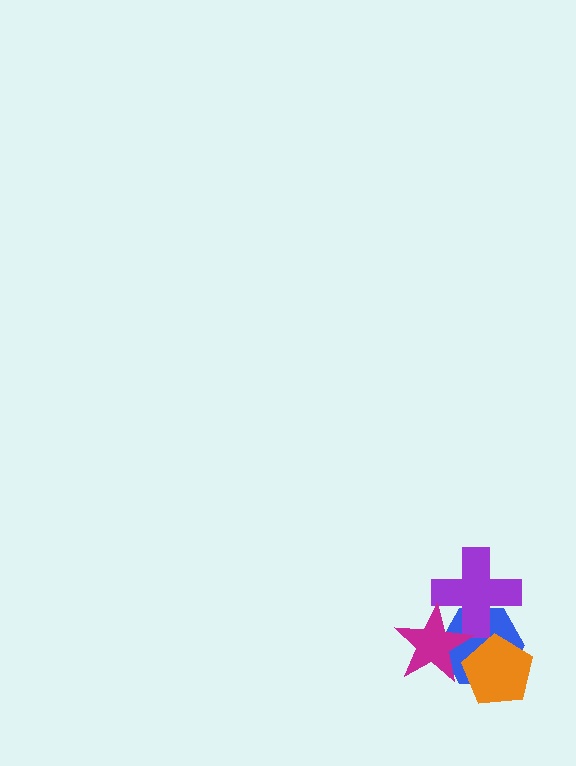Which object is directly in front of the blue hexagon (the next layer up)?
The purple cross is directly in front of the blue hexagon.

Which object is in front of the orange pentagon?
The magenta star is in front of the orange pentagon.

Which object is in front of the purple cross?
The magenta star is in front of the purple cross.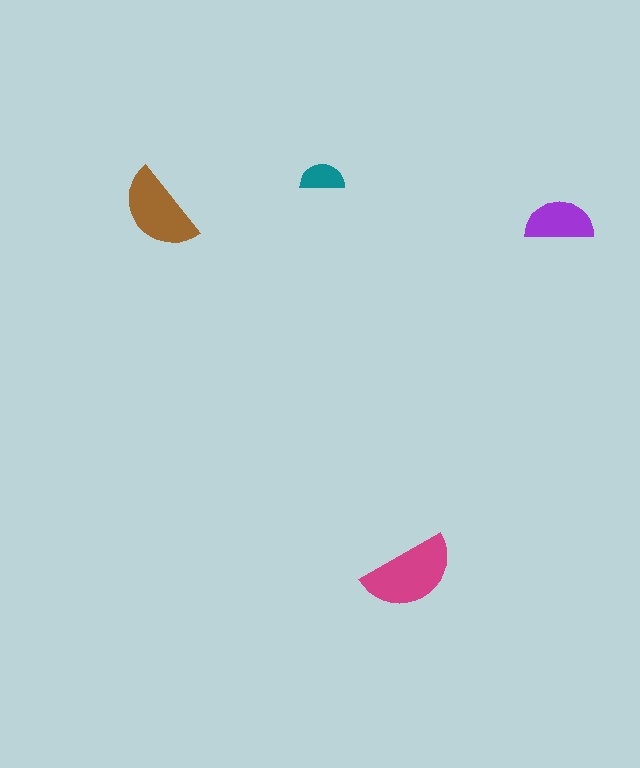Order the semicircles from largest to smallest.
the magenta one, the brown one, the purple one, the teal one.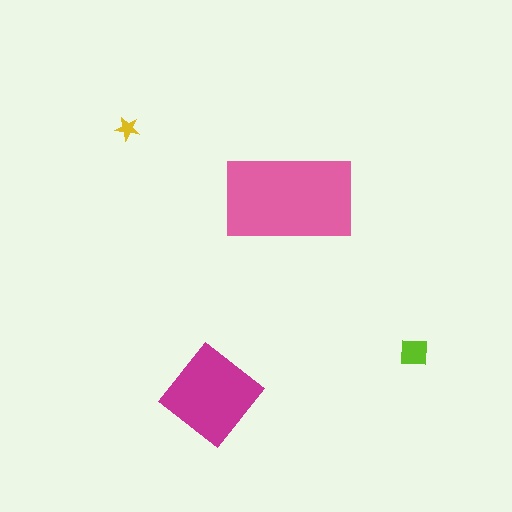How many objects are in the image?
There are 4 objects in the image.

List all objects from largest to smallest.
The pink rectangle, the magenta diamond, the lime square, the yellow star.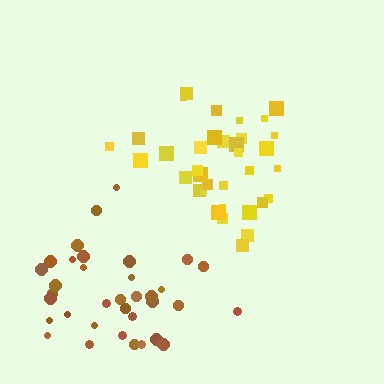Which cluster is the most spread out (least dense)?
Brown.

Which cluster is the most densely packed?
Yellow.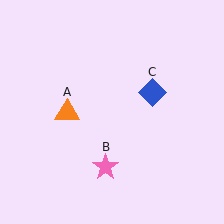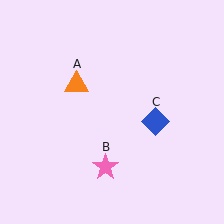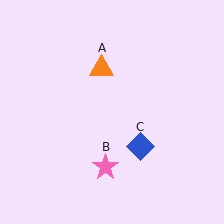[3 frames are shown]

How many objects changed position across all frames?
2 objects changed position: orange triangle (object A), blue diamond (object C).